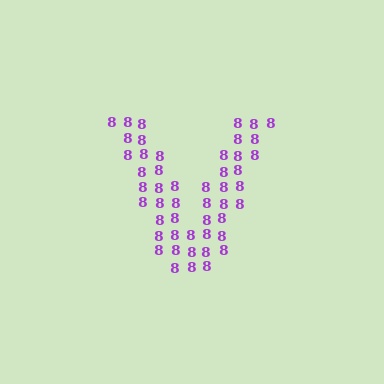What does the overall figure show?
The overall figure shows the letter V.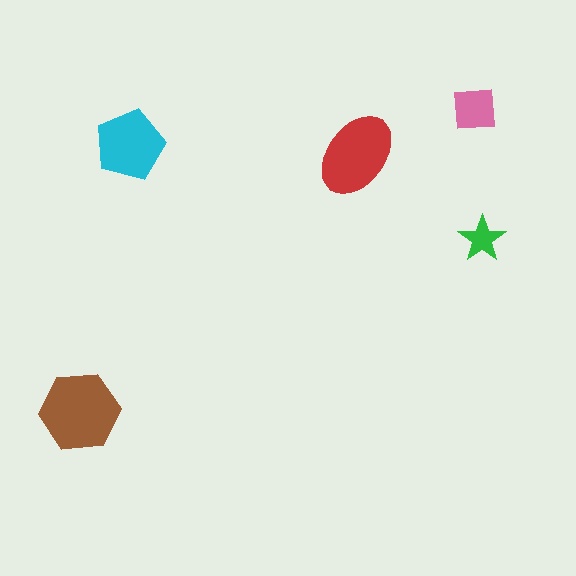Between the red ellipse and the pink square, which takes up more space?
The red ellipse.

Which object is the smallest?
The green star.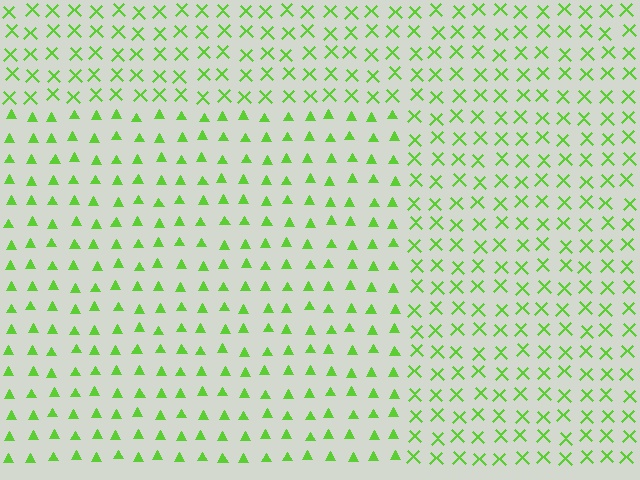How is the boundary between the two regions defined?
The boundary is defined by a change in element shape: triangles inside vs. X marks outside. All elements share the same color and spacing.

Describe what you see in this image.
The image is filled with small lime elements arranged in a uniform grid. A rectangle-shaped region contains triangles, while the surrounding area contains X marks. The boundary is defined purely by the change in element shape.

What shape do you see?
I see a rectangle.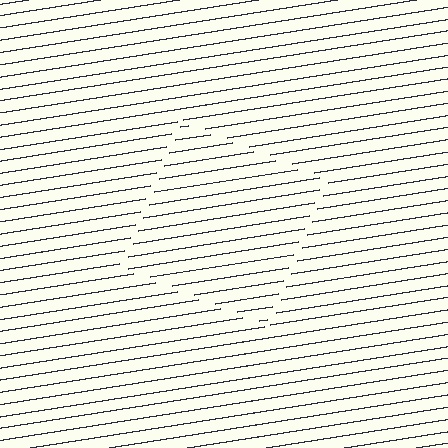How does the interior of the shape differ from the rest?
The interior of the shape contains the same grating, shifted by half a period — the contour is defined by the phase discontinuity where line-ends from the inner and outer gratings abut.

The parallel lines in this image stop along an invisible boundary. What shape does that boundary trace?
An illusory square. The interior of the shape contains the same grating, shifted by half a period — the contour is defined by the phase discontinuity where line-ends from the inner and outer gratings abut.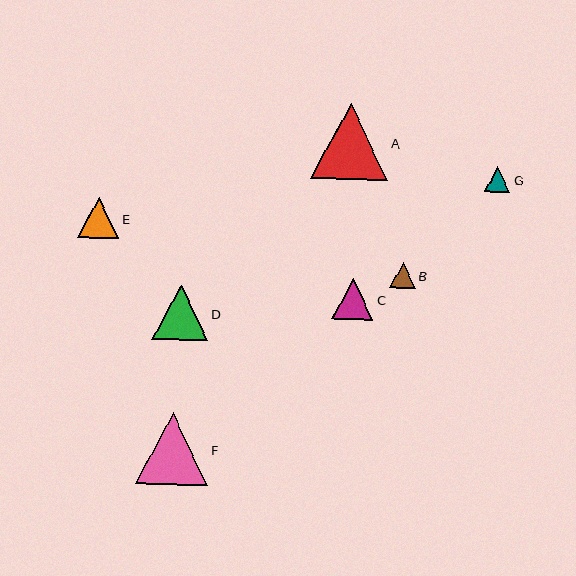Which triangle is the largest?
Triangle A is the largest with a size of approximately 76 pixels.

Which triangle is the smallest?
Triangle G is the smallest with a size of approximately 25 pixels.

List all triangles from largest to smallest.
From largest to smallest: A, F, D, E, C, B, G.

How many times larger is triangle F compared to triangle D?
Triangle F is approximately 1.3 times the size of triangle D.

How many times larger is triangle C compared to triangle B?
Triangle C is approximately 1.6 times the size of triangle B.